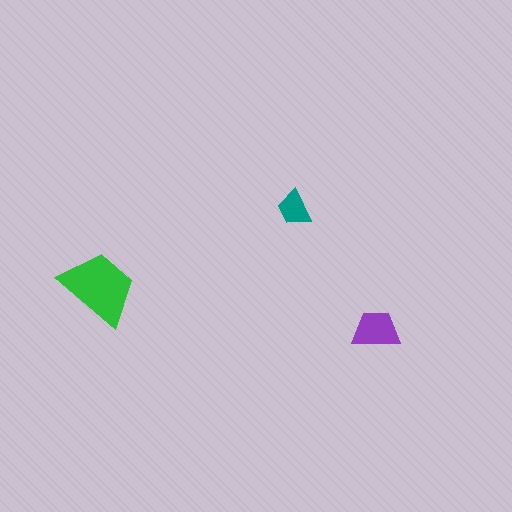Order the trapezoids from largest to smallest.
the green one, the purple one, the teal one.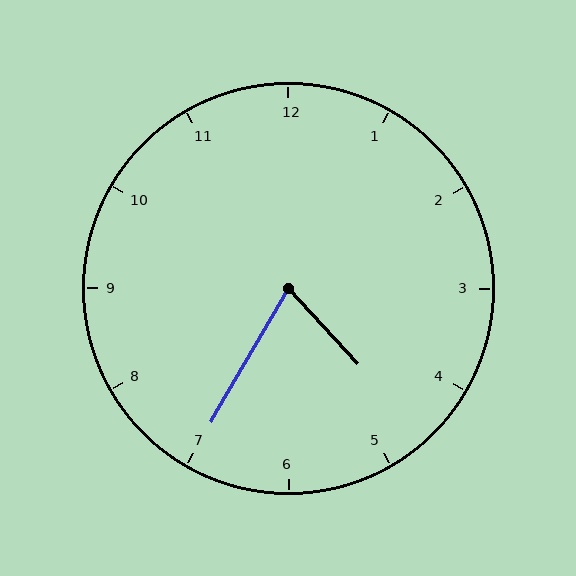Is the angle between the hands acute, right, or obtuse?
It is acute.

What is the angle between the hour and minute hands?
Approximately 72 degrees.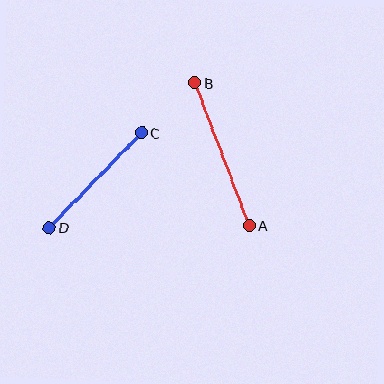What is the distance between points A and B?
The distance is approximately 153 pixels.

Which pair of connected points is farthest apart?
Points A and B are farthest apart.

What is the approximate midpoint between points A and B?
The midpoint is at approximately (222, 154) pixels.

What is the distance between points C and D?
The distance is approximately 133 pixels.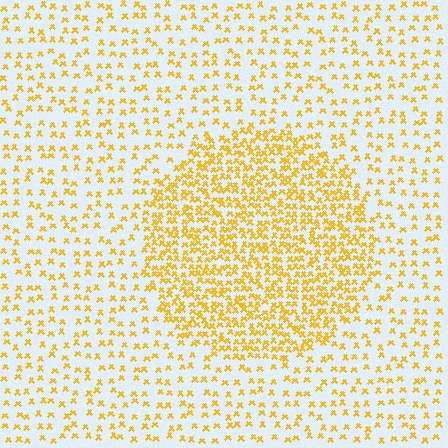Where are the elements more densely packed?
The elements are more densely packed inside the circle boundary.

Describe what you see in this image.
The image contains small yellow elements arranged at two different densities. A circle-shaped region is visible where the elements are more densely packed than the surrounding area.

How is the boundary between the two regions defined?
The boundary is defined by a change in element density (approximately 2.4x ratio). All elements are the same color, size, and shape.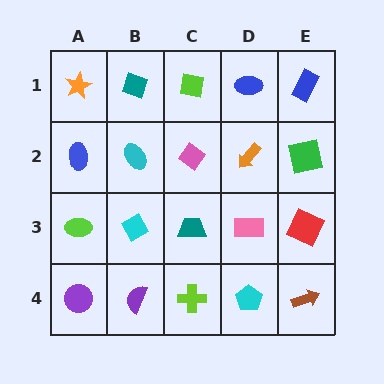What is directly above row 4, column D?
A pink rectangle.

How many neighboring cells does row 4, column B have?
3.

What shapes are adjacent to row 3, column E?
A green square (row 2, column E), a brown arrow (row 4, column E), a pink rectangle (row 3, column D).